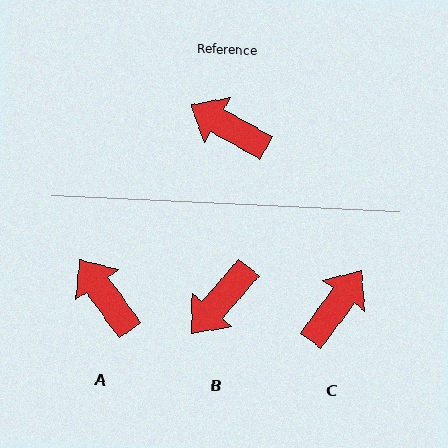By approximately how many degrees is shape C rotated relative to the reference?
Approximately 97 degrees clockwise.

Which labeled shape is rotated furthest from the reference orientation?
C, about 97 degrees away.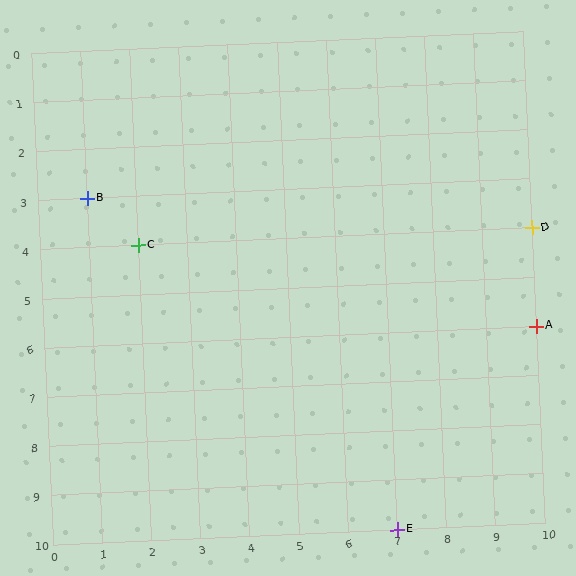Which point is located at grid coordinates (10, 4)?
Point D is at (10, 4).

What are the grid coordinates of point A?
Point A is at grid coordinates (10, 6).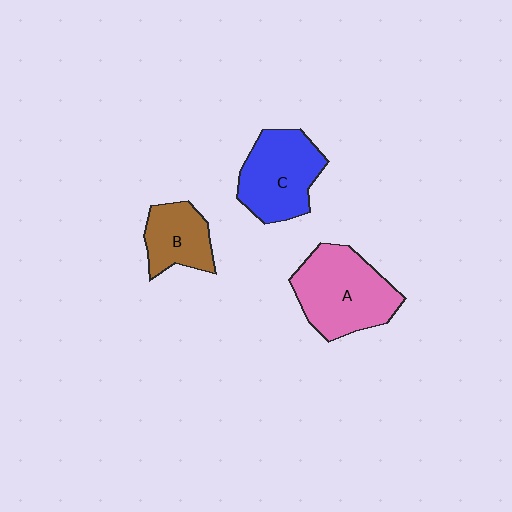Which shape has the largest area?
Shape A (pink).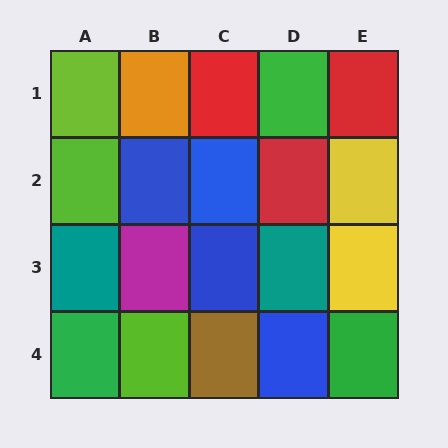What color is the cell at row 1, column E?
Red.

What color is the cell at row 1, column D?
Green.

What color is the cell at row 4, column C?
Brown.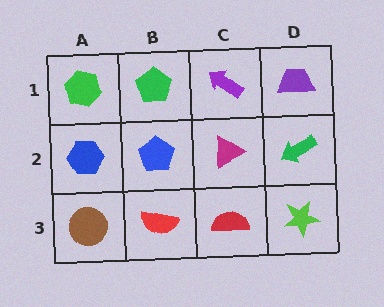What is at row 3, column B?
A red semicircle.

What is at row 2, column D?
A green arrow.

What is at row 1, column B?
A green pentagon.